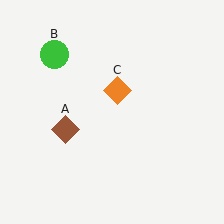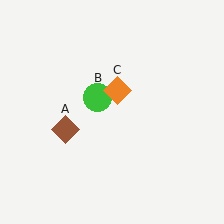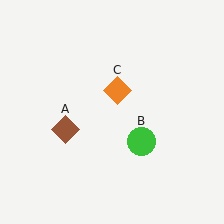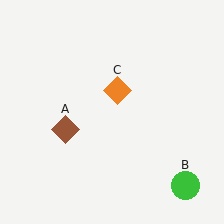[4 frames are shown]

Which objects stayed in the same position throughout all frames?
Brown diamond (object A) and orange diamond (object C) remained stationary.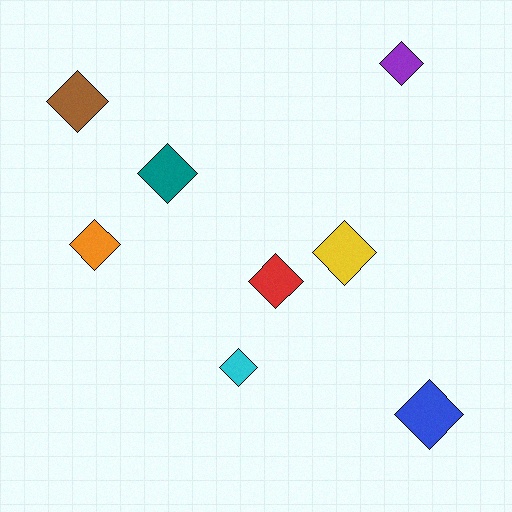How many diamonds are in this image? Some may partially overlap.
There are 8 diamonds.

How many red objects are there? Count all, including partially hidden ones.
There is 1 red object.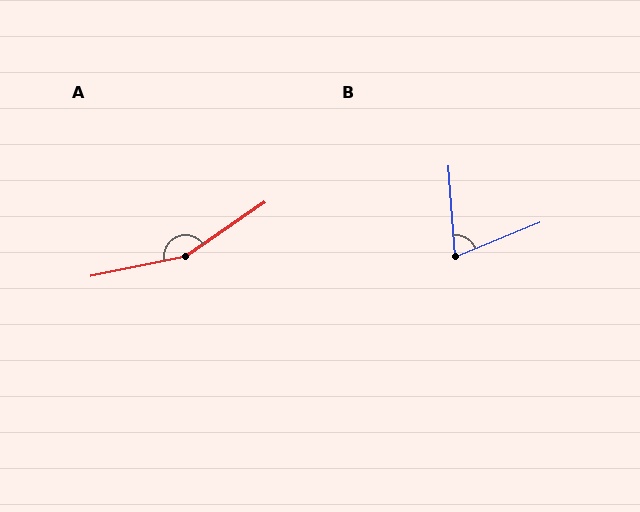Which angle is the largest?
A, at approximately 157 degrees.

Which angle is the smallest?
B, at approximately 72 degrees.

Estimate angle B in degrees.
Approximately 72 degrees.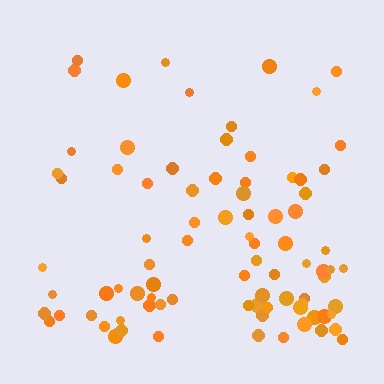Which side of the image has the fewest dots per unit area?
The top.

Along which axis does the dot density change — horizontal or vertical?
Vertical.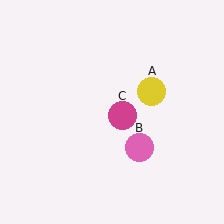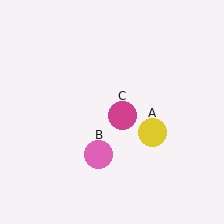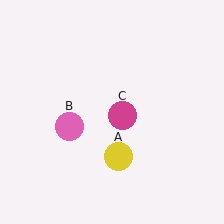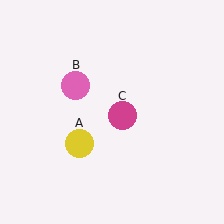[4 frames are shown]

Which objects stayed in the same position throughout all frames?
Magenta circle (object C) remained stationary.